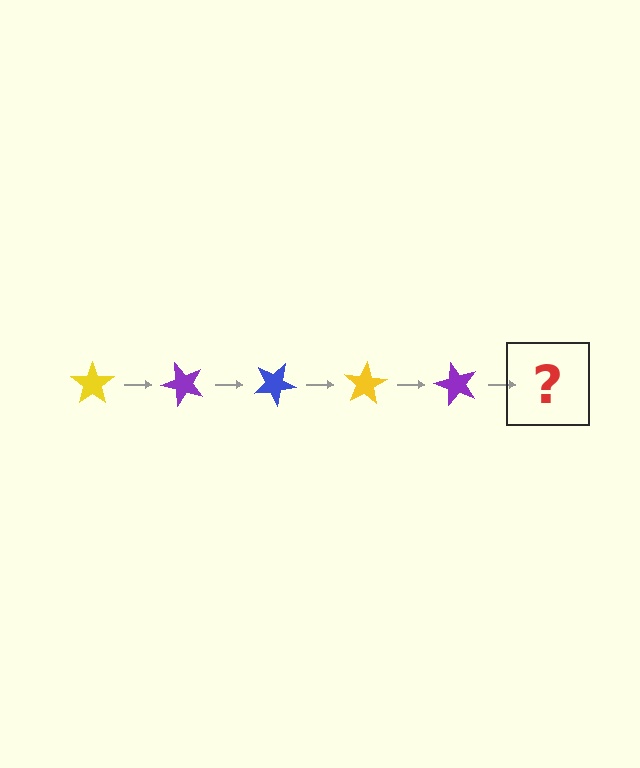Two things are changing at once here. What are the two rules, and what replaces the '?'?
The two rules are that it rotates 50 degrees each step and the color cycles through yellow, purple, and blue. The '?' should be a blue star, rotated 250 degrees from the start.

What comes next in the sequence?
The next element should be a blue star, rotated 250 degrees from the start.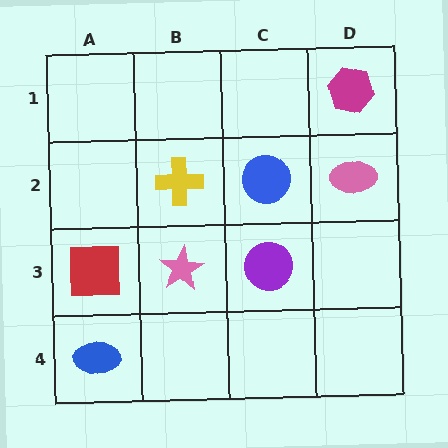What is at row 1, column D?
A magenta hexagon.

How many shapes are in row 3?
3 shapes.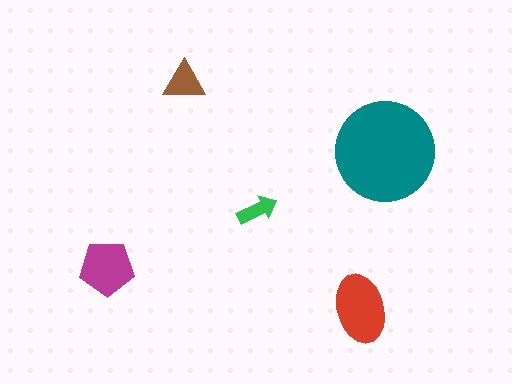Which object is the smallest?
The green arrow.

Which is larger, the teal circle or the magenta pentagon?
The teal circle.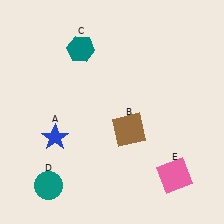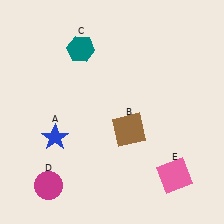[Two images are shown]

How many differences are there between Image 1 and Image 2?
There is 1 difference between the two images.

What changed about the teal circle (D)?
In Image 1, D is teal. In Image 2, it changed to magenta.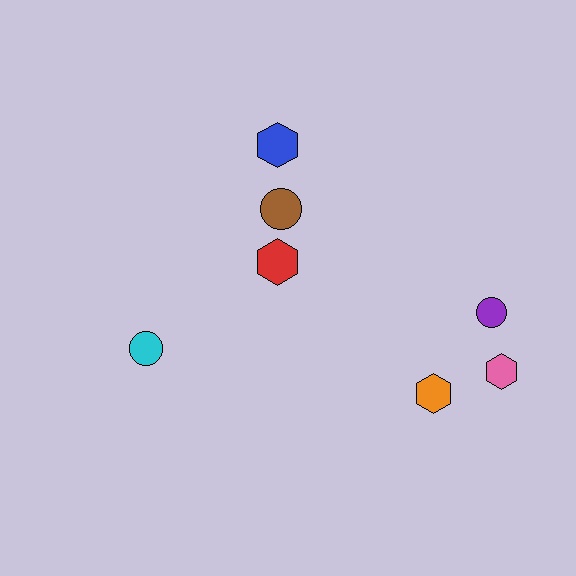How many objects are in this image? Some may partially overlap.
There are 7 objects.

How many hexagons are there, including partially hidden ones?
There are 4 hexagons.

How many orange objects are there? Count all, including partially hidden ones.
There is 1 orange object.